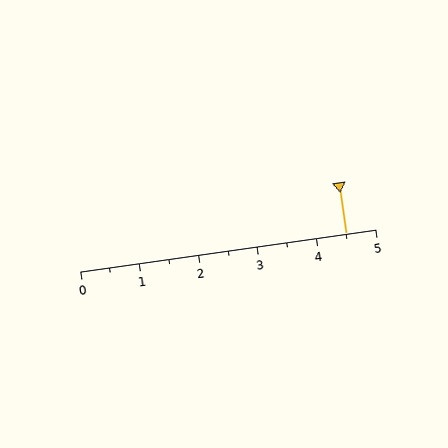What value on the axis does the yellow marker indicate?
The marker indicates approximately 4.5.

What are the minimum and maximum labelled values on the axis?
The axis runs from 0 to 5.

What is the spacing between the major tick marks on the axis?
The major ticks are spaced 1 apart.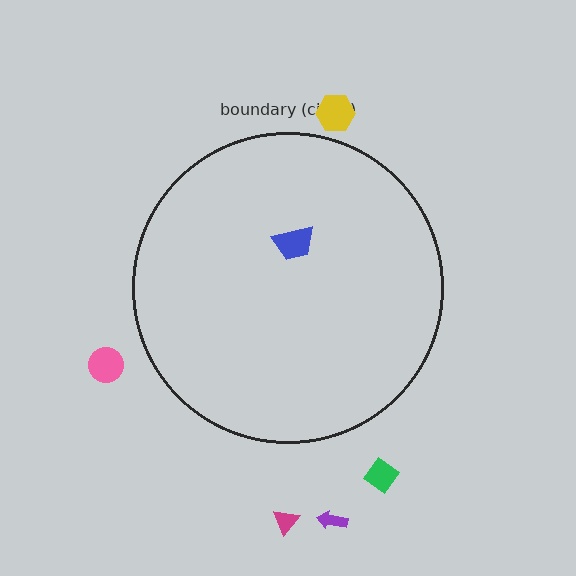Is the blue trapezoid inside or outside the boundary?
Inside.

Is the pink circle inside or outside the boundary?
Outside.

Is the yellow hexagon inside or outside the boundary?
Outside.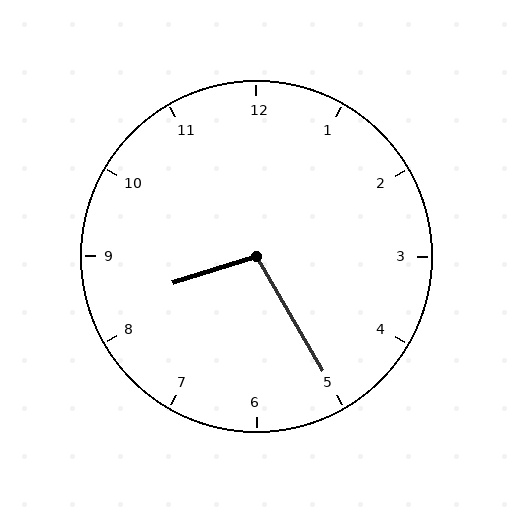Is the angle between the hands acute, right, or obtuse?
It is obtuse.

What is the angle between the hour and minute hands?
Approximately 102 degrees.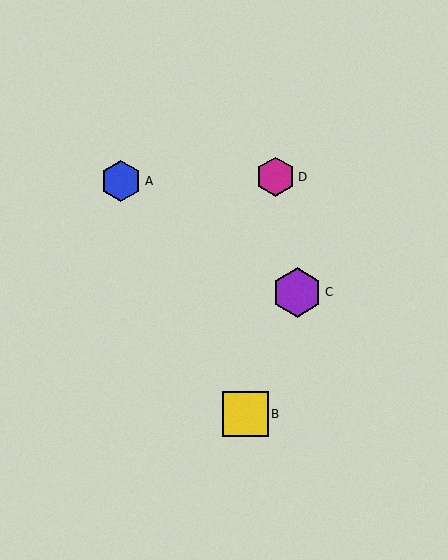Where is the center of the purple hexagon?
The center of the purple hexagon is at (297, 292).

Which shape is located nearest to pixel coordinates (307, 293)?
The purple hexagon (labeled C) at (297, 292) is nearest to that location.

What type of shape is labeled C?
Shape C is a purple hexagon.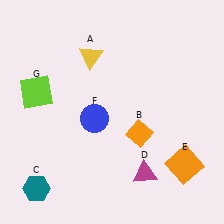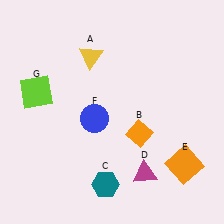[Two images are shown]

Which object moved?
The teal hexagon (C) moved right.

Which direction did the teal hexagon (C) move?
The teal hexagon (C) moved right.